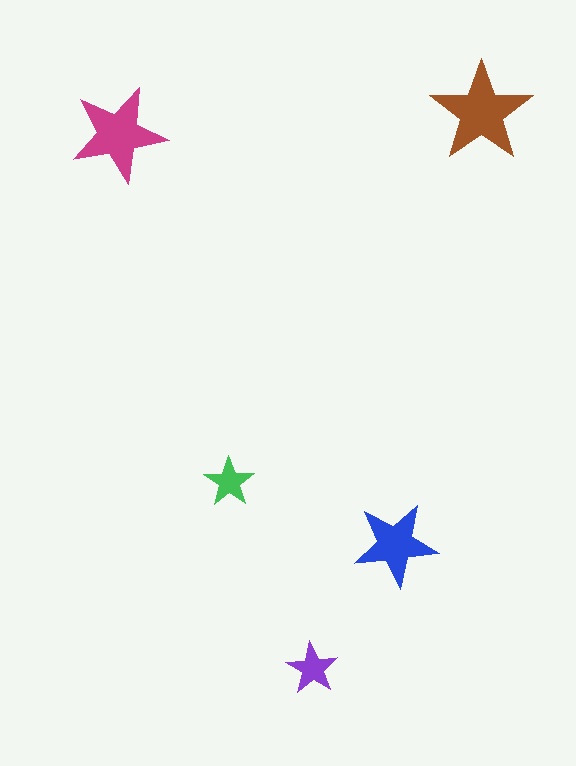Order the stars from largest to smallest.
the brown one, the magenta one, the blue one, the purple one, the green one.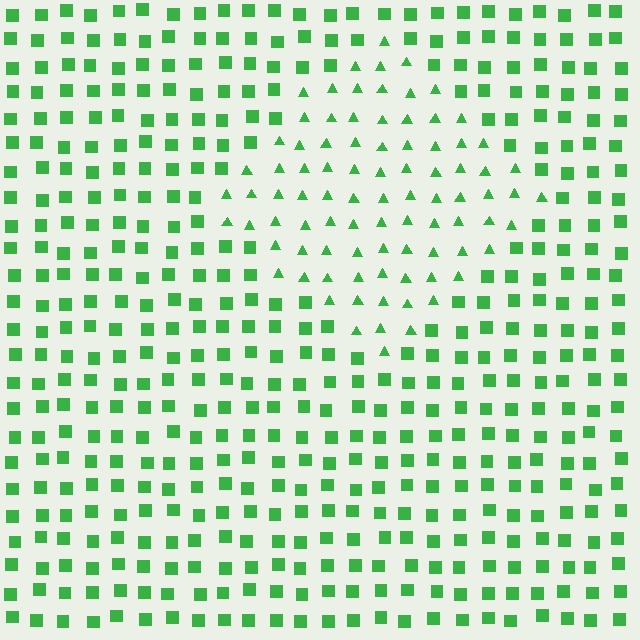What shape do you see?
I see a diamond.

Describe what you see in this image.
The image is filled with small green elements arranged in a uniform grid. A diamond-shaped region contains triangles, while the surrounding area contains squares. The boundary is defined purely by the change in element shape.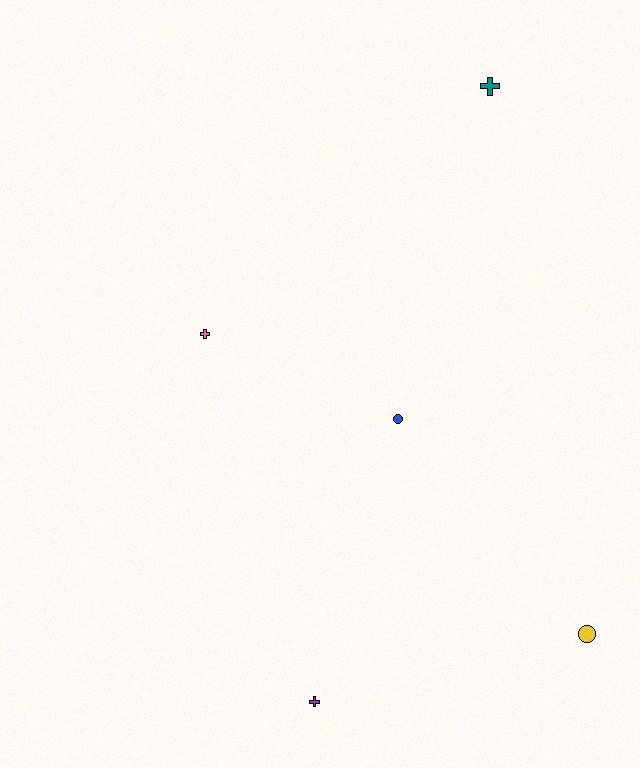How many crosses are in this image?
There are 3 crosses.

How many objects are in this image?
There are 5 objects.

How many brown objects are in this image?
There are no brown objects.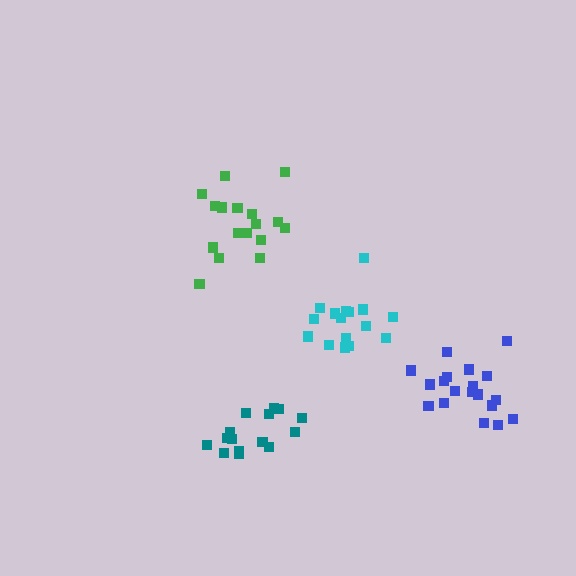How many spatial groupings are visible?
There are 4 spatial groupings.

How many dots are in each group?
Group 1: 17 dots, Group 2: 16 dots, Group 3: 19 dots, Group 4: 15 dots (67 total).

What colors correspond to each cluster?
The clusters are colored: green, cyan, blue, teal.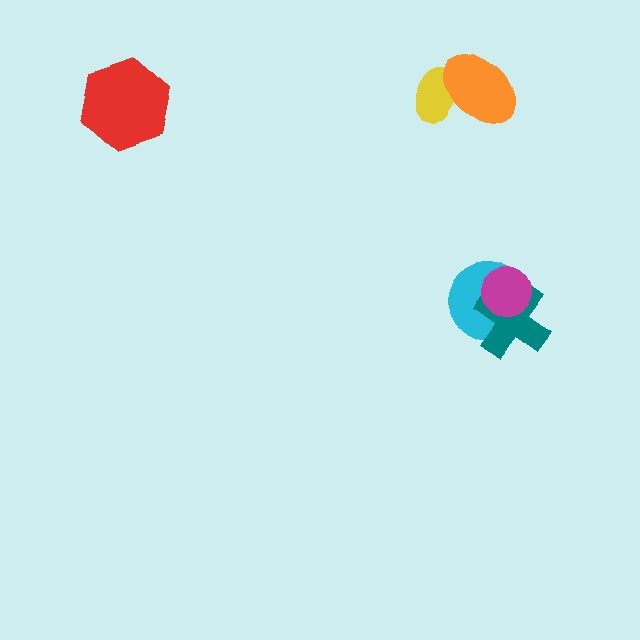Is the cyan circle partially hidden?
Yes, it is partially covered by another shape.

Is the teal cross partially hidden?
Yes, it is partially covered by another shape.